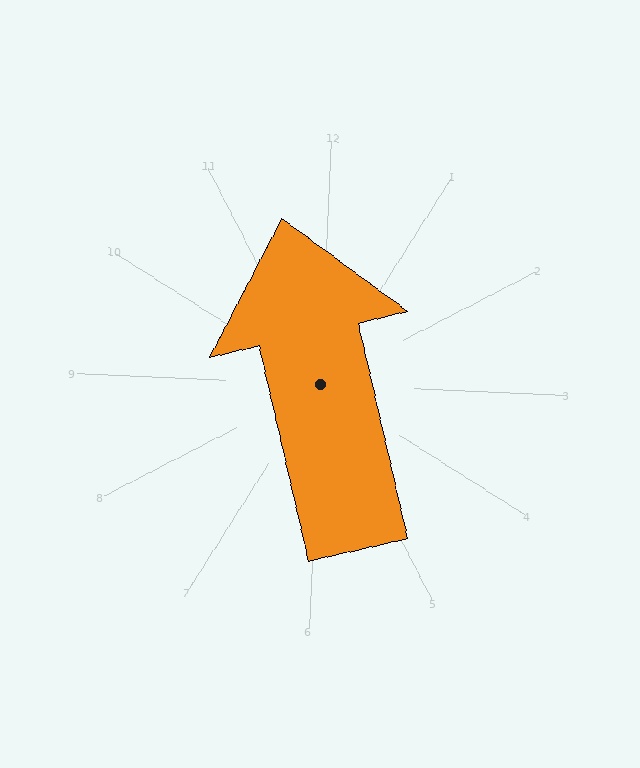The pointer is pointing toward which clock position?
Roughly 11 o'clock.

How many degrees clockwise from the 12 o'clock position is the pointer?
Approximately 344 degrees.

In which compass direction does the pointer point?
North.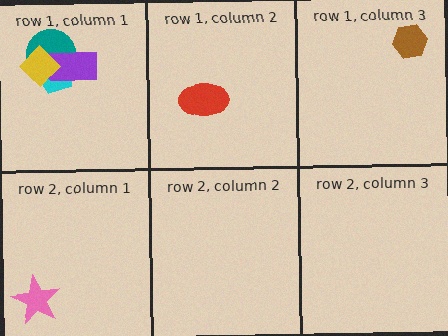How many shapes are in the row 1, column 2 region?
1.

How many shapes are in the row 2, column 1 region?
1.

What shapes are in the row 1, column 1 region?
The cyan pentagon, the teal circle, the purple rectangle, the yellow diamond.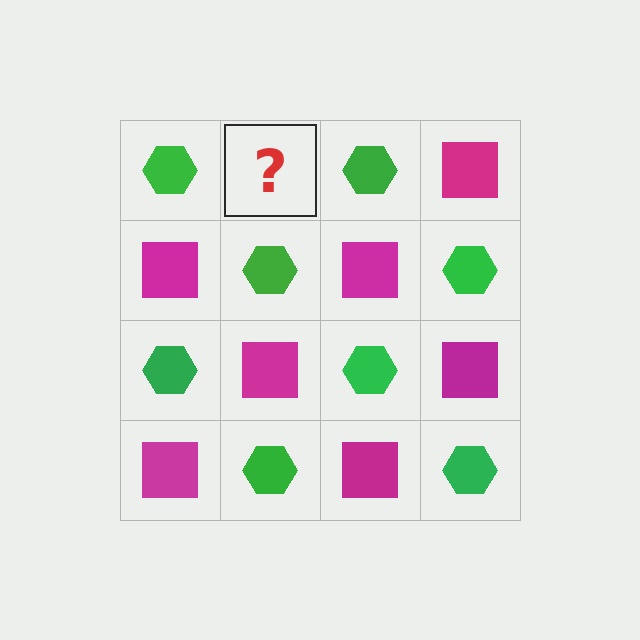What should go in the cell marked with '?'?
The missing cell should contain a magenta square.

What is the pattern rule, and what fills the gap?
The rule is that it alternates green hexagon and magenta square in a checkerboard pattern. The gap should be filled with a magenta square.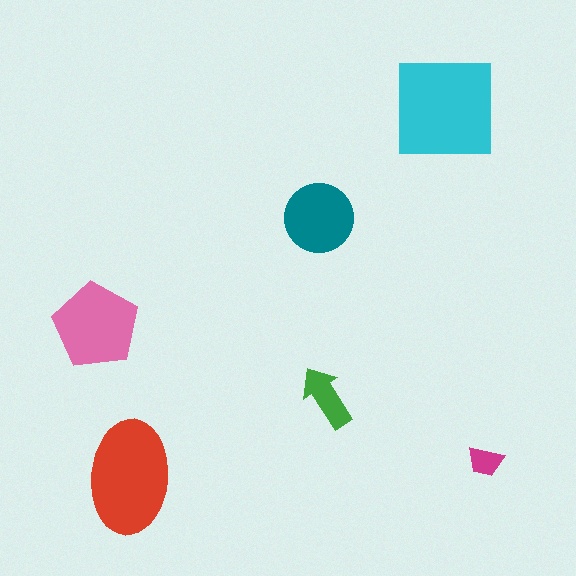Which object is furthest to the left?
The pink pentagon is leftmost.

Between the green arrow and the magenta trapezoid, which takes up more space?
The green arrow.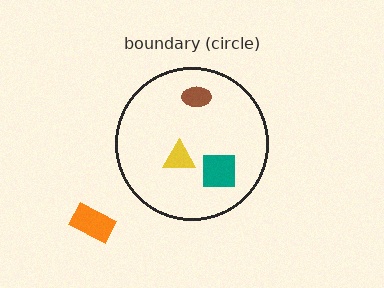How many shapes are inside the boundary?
3 inside, 1 outside.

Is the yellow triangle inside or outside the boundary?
Inside.